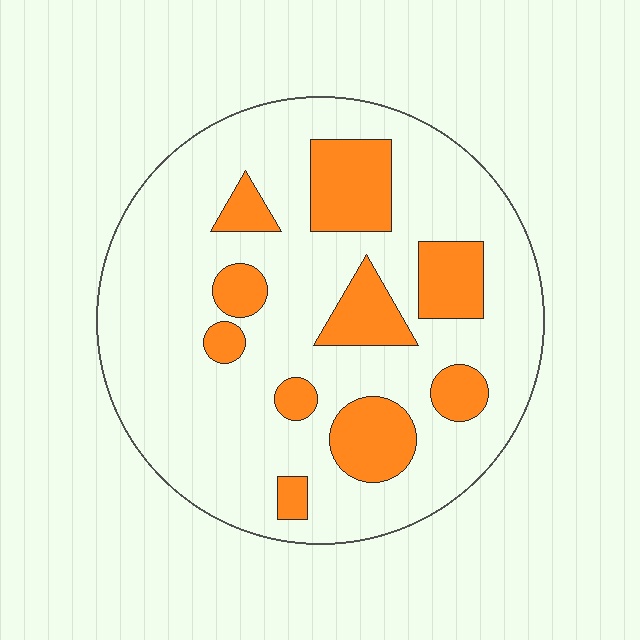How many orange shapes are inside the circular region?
10.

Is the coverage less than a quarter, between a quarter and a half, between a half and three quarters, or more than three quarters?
Less than a quarter.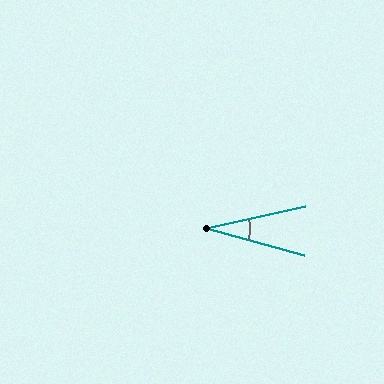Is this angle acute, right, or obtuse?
It is acute.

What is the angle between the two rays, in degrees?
Approximately 28 degrees.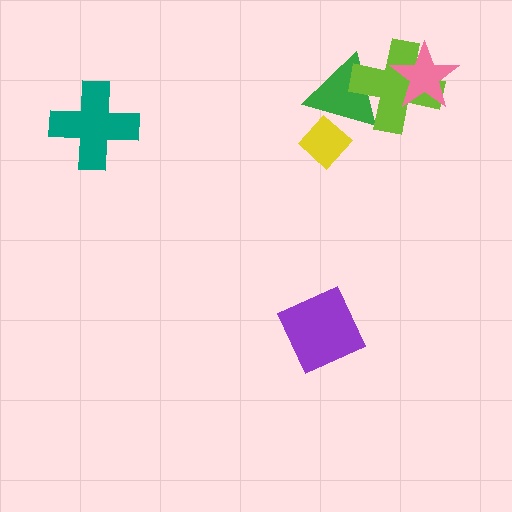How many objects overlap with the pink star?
1 object overlaps with the pink star.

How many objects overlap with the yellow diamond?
1 object overlaps with the yellow diamond.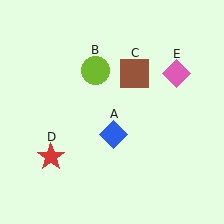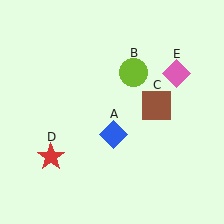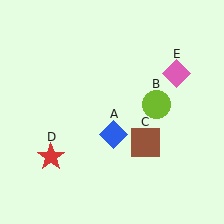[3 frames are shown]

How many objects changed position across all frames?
2 objects changed position: lime circle (object B), brown square (object C).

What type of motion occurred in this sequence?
The lime circle (object B), brown square (object C) rotated clockwise around the center of the scene.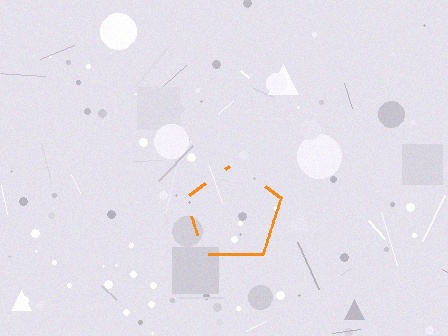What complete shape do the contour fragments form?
The contour fragments form a pentagon.